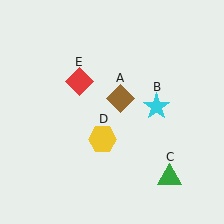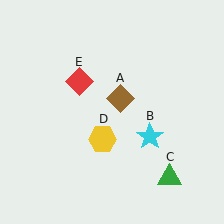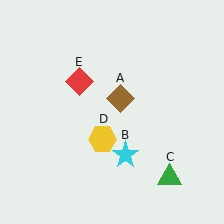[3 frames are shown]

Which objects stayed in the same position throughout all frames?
Brown diamond (object A) and green triangle (object C) and yellow hexagon (object D) and red diamond (object E) remained stationary.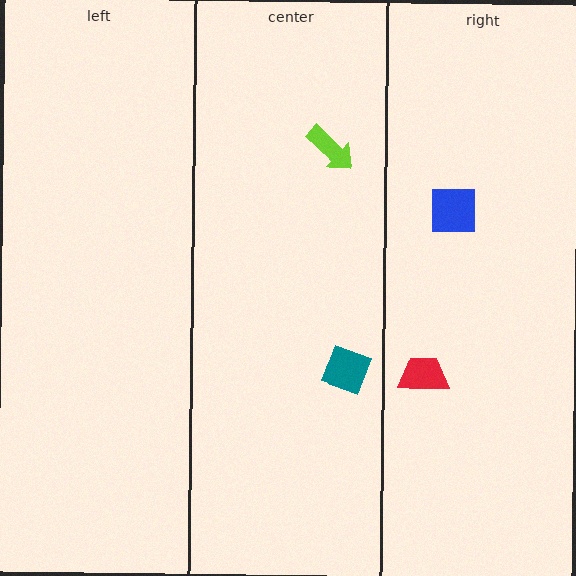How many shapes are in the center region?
2.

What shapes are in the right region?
The red trapezoid, the blue square.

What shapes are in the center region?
The lime arrow, the teal diamond.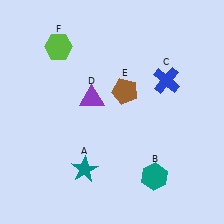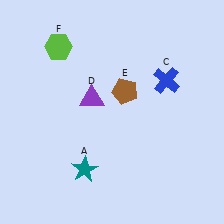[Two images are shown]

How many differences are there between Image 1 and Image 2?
There is 1 difference between the two images.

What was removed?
The teal hexagon (B) was removed in Image 2.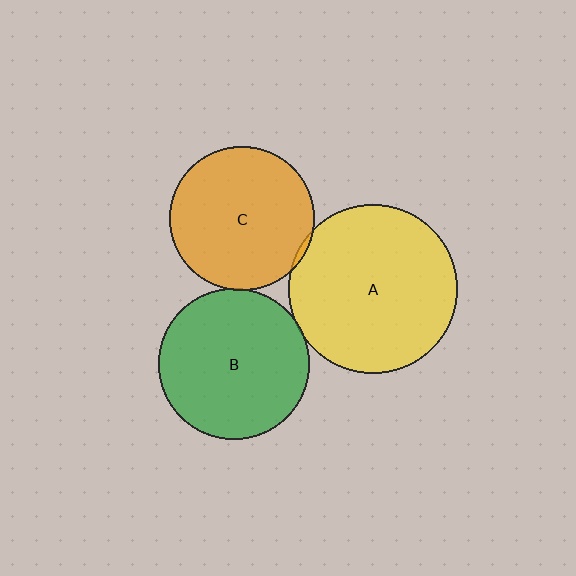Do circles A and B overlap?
Yes.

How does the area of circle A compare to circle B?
Approximately 1.3 times.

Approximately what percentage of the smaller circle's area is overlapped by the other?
Approximately 5%.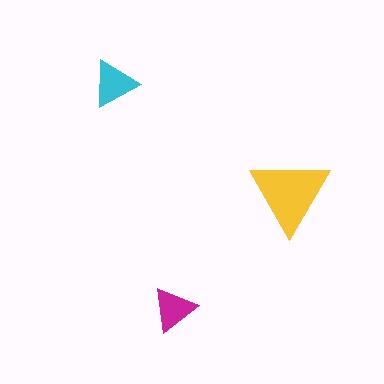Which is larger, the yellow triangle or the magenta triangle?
The yellow one.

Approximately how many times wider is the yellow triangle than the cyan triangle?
About 1.5 times wider.